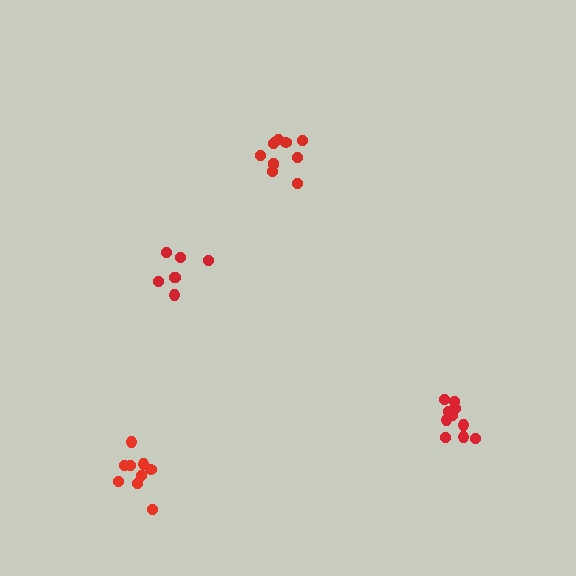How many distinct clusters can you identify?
There are 4 distinct clusters.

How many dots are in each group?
Group 1: 11 dots, Group 2: 7 dots, Group 3: 9 dots, Group 4: 11 dots (38 total).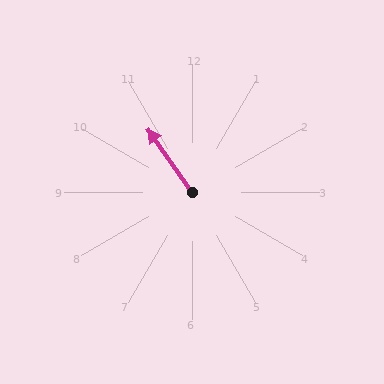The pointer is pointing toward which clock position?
Roughly 11 o'clock.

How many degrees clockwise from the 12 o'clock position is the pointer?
Approximately 325 degrees.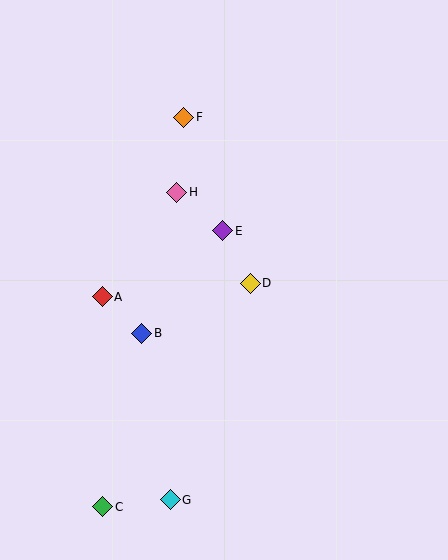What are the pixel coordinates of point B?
Point B is at (142, 333).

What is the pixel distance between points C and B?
The distance between C and B is 178 pixels.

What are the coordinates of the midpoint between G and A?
The midpoint between G and A is at (136, 398).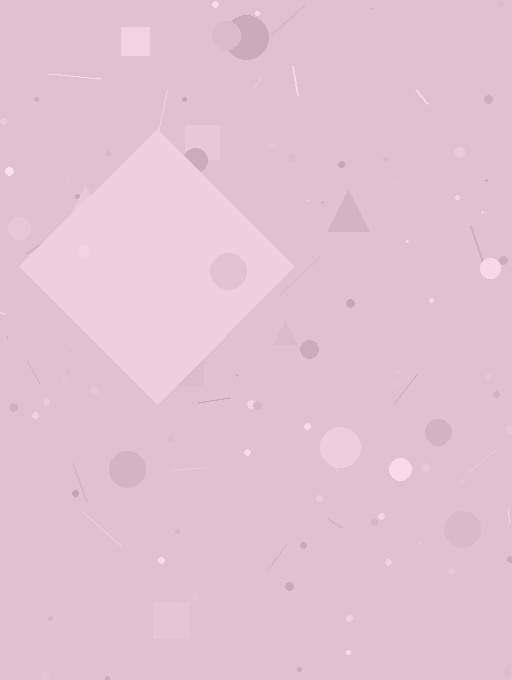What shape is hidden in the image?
A diamond is hidden in the image.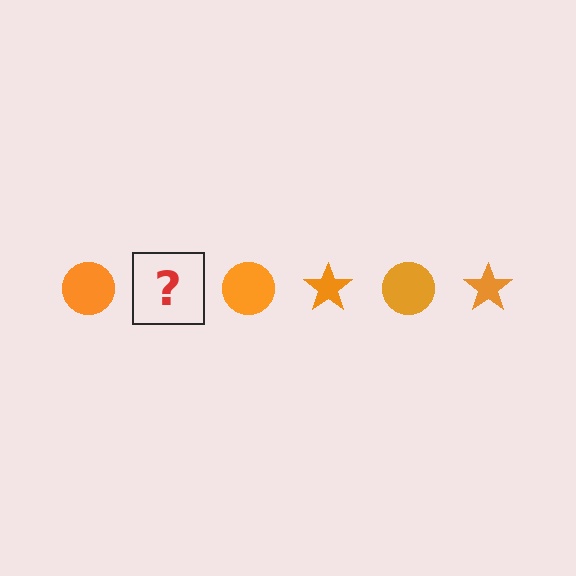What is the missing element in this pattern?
The missing element is an orange star.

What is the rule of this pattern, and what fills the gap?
The rule is that the pattern cycles through circle, star shapes in orange. The gap should be filled with an orange star.